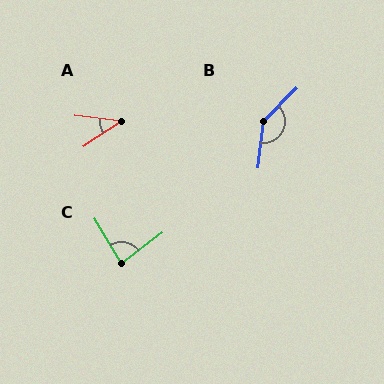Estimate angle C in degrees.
Approximately 83 degrees.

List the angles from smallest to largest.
A (40°), C (83°), B (142°).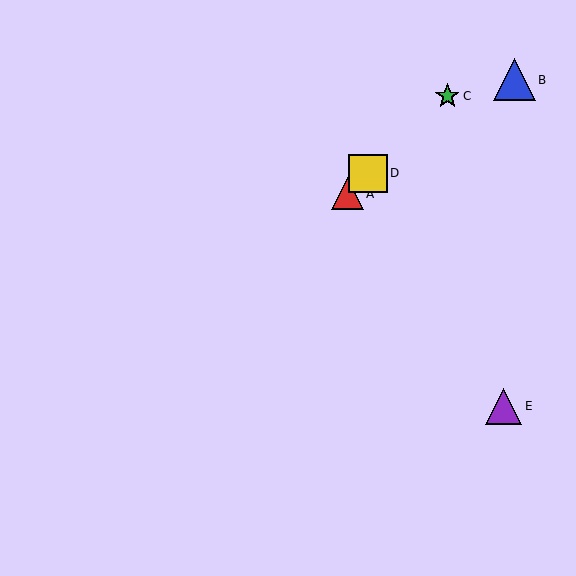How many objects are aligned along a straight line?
3 objects (A, C, D) are aligned along a straight line.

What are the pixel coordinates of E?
Object E is at (504, 406).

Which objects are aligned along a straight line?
Objects A, C, D are aligned along a straight line.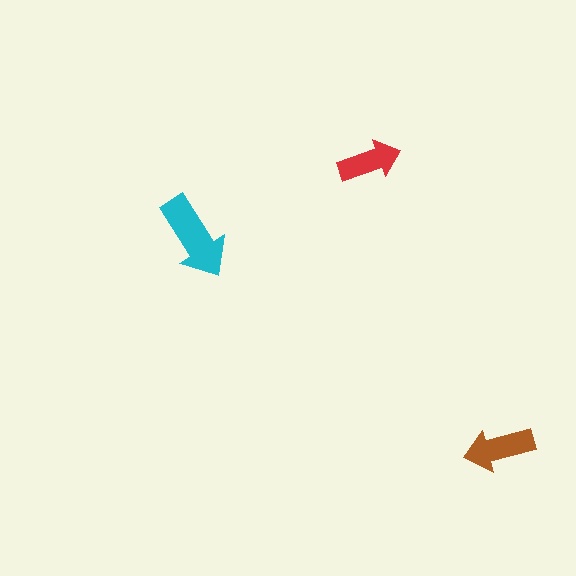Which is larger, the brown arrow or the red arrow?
The brown one.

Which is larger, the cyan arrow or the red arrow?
The cyan one.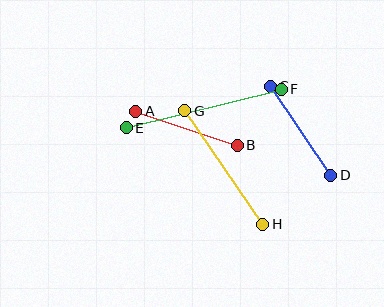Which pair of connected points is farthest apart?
Points E and F are farthest apart.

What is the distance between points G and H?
The distance is approximately 138 pixels.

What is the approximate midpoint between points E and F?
The midpoint is at approximately (204, 108) pixels.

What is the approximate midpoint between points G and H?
The midpoint is at approximately (224, 168) pixels.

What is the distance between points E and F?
The distance is approximately 160 pixels.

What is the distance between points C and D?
The distance is approximately 108 pixels.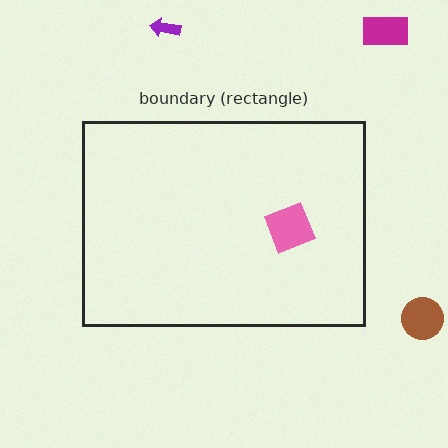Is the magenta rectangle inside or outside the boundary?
Outside.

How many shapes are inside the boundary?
1 inside, 3 outside.